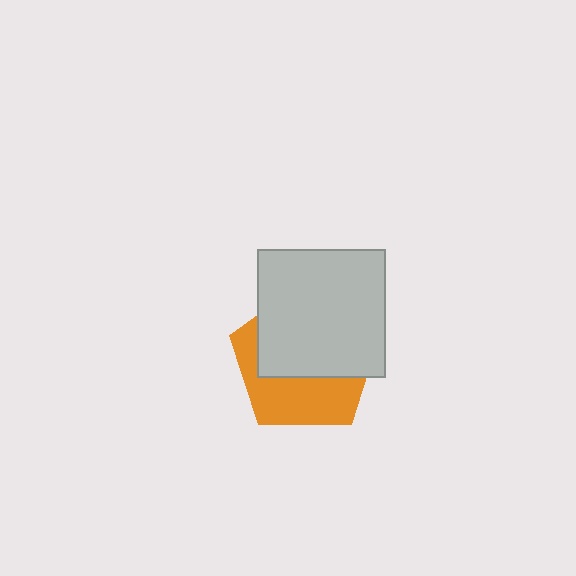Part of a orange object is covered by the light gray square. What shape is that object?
It is a pentagon.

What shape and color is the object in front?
The object in front is a light gray square.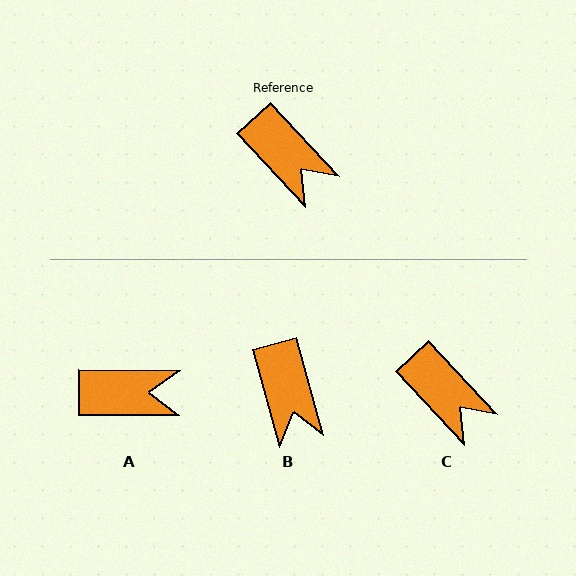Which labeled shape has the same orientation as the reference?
C.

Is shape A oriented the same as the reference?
No, it is off by about 47 degrees.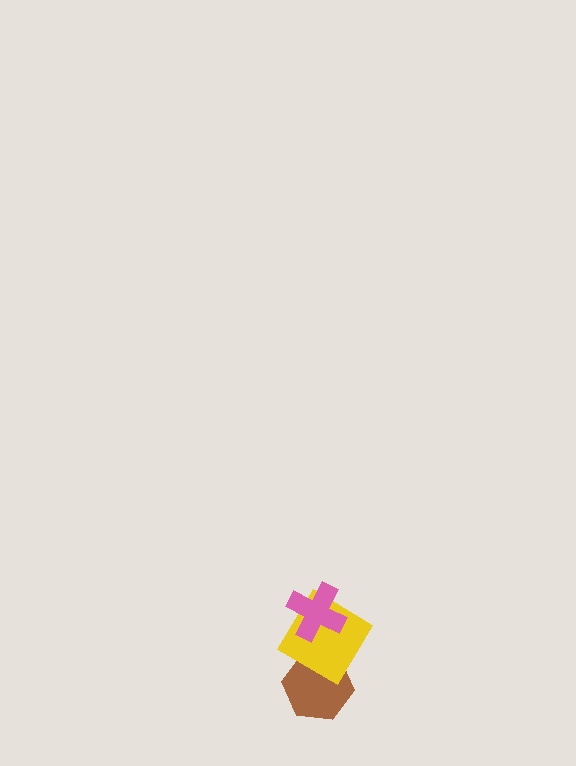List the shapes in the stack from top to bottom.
From top to bottom: the pink cross, the yellow diamond, the brown hexagon.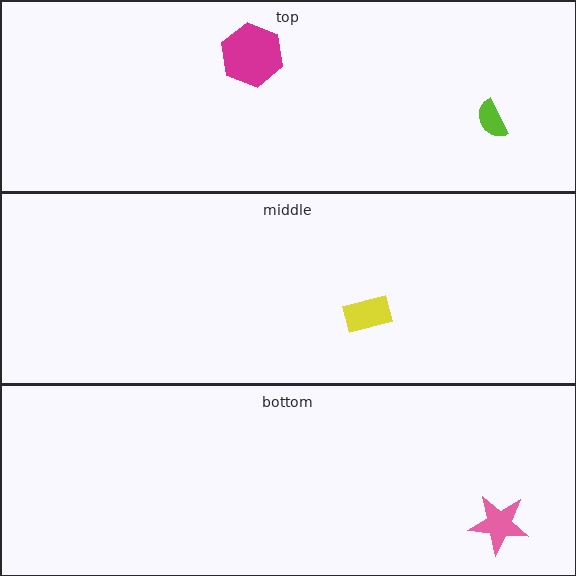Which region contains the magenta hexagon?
The top region.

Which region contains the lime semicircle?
The top region.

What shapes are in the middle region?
The yellow rectangle.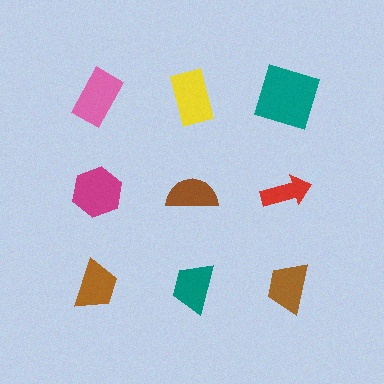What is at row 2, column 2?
A brown semicircle.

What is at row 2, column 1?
A magenta hexagon.